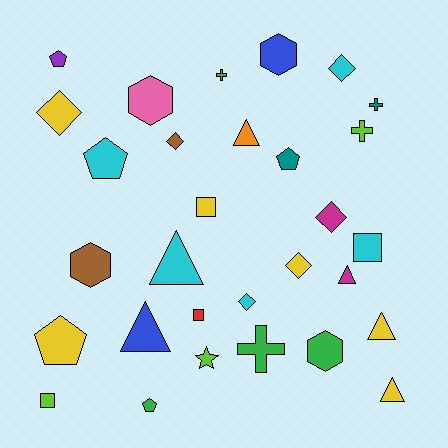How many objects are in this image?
There are 30 objects.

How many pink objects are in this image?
There is 1 pink object.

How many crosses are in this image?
There are 4 crosses.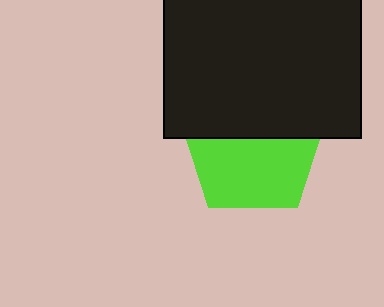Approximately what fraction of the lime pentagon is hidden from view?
Roughly 44% of the lime pentagon is hidden behind the black square.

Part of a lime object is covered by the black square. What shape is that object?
It is a pentagon.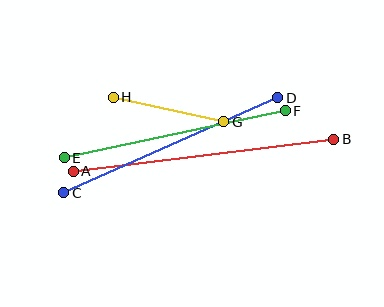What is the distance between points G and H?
The distance is approximately 113 pixels.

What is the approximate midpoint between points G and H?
The midpoint is at approximately (169, 110) pixels.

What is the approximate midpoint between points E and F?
The midpoint is at approximately (175, 134) pixels.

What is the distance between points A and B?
The distance is approximately 263 pixels.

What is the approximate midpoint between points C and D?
The midpoint is at approximately (171, 145) pixels.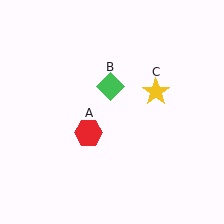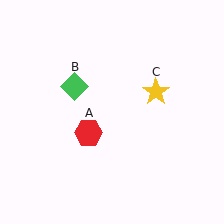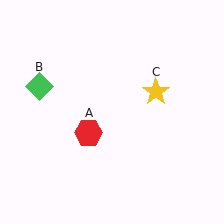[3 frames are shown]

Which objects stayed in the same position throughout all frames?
Red hexagon (object A) and yellow star (object C) remained stationary.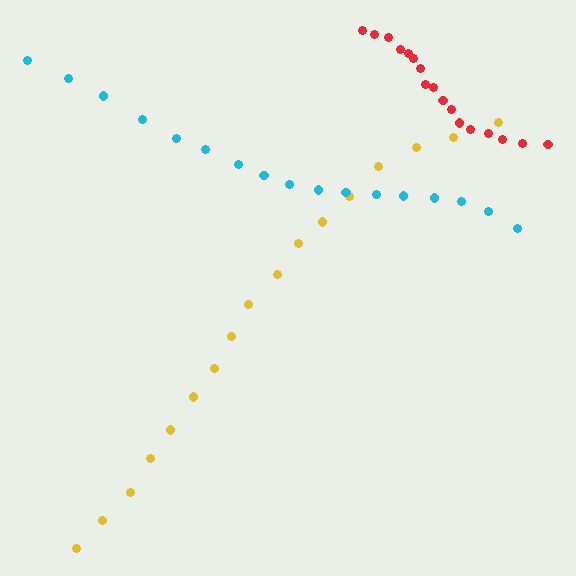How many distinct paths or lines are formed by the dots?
There are 3 distinct paths.